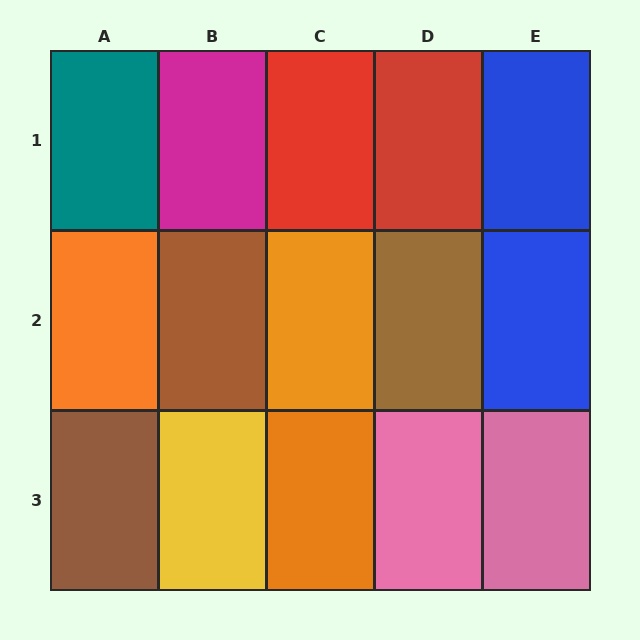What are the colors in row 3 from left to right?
Brown, yellow, orange, pink, pink.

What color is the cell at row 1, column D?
Red.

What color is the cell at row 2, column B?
Brown.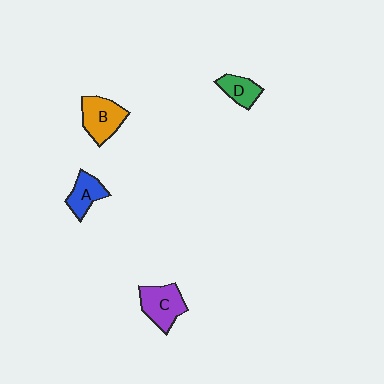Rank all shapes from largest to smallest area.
From largest to smallest: B (orange), C (purple), A (blue), D (green).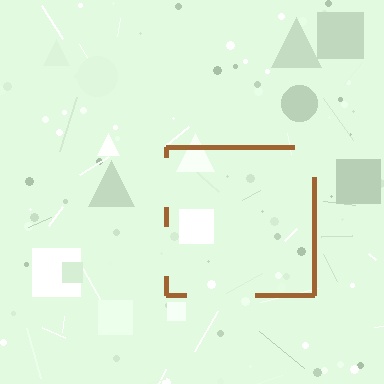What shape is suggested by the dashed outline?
The dashed outline suggests a square.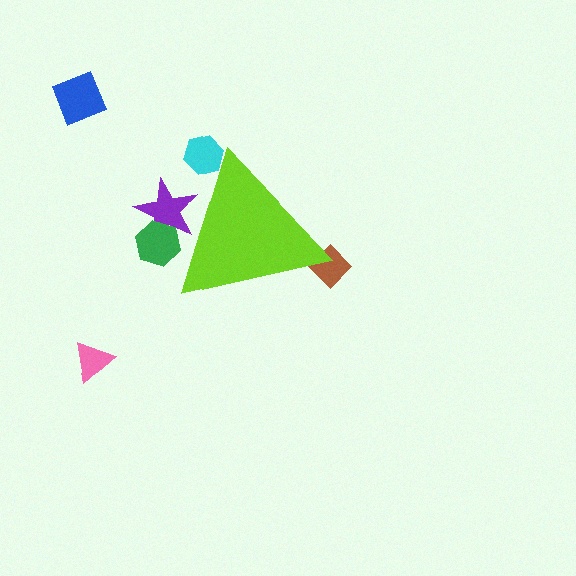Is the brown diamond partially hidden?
Yes, the brown diamond is partially hidden behind the lime triangle.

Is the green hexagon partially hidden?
Yes, the green hexagon is partially hidden behind the lime triangle.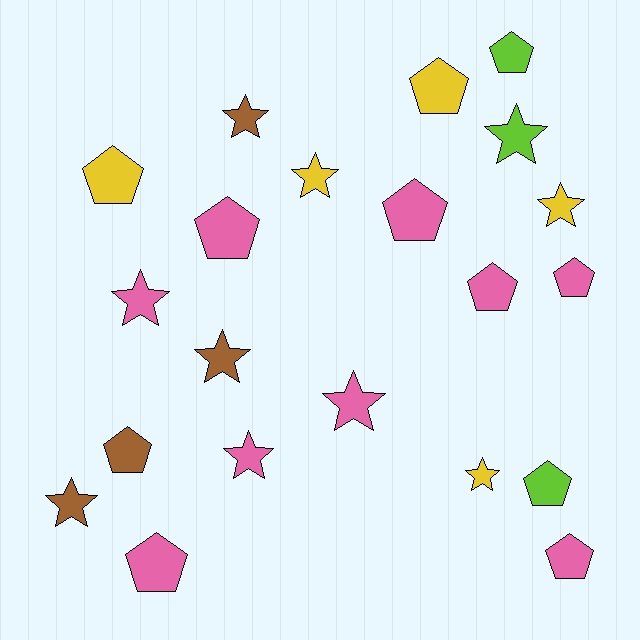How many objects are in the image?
There are 21 objects.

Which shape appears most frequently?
Pentagon, with 11 objects.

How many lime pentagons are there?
There are 2 lime pentagons.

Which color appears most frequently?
Pink, with 9 objects.